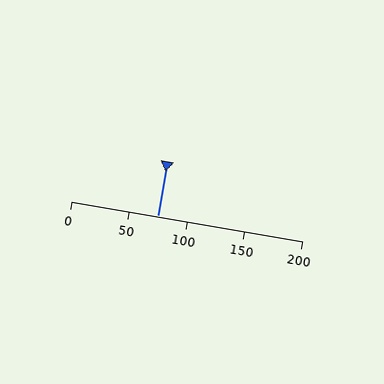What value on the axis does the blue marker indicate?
The marker indicates approximately 75.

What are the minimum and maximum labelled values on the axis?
The axis runs from 0 to 200.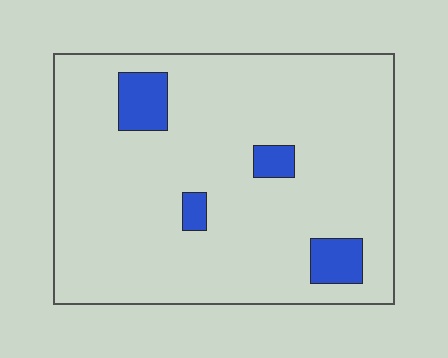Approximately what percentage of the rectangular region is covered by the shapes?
Approximately 10%.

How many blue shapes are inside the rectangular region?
4.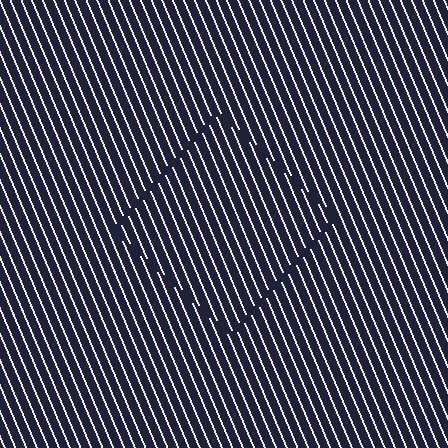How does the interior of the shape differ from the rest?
The interior of the shape contains the same grating, shifted by half a period — the contour is defined by the phase discontinuity where line-ends from the inner and outer gratings abut.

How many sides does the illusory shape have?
4 sides — the line-ends trace a square.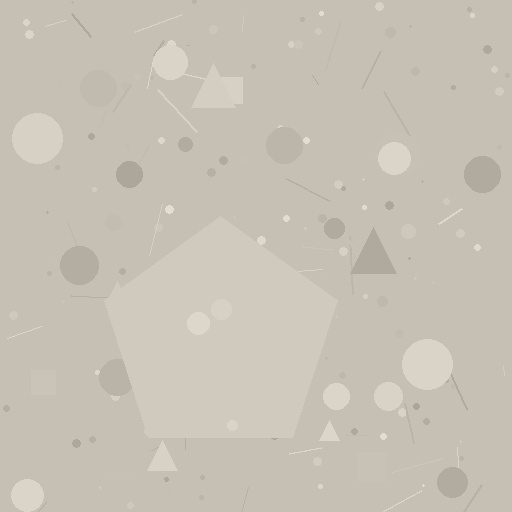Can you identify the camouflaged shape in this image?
The camouflaged shape is a pentagon.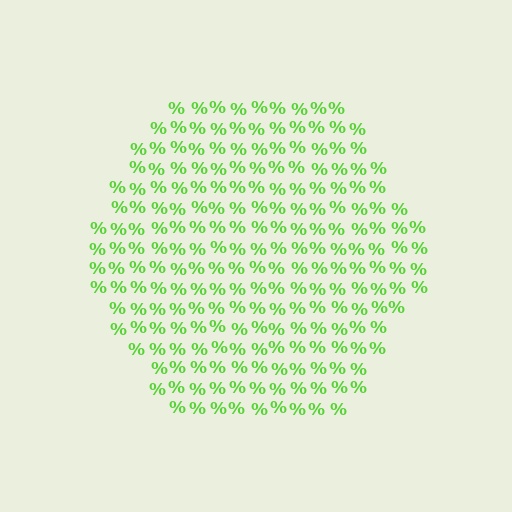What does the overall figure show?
The overall figure shows a hexagon.